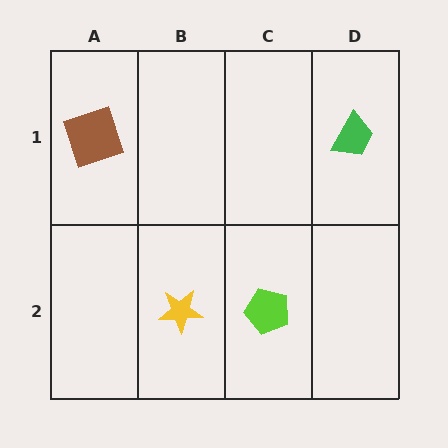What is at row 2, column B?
A yellow star.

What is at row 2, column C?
A lime pentagon.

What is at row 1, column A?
A brown square.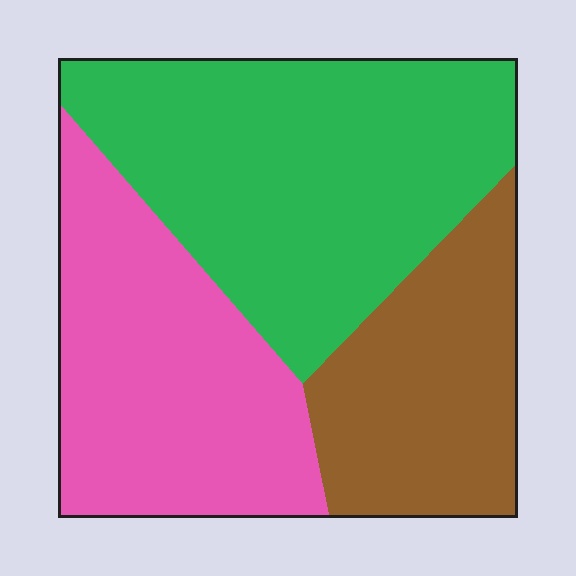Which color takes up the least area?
Brown, at roughly 25%.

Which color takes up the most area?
Green, at roughly 45%.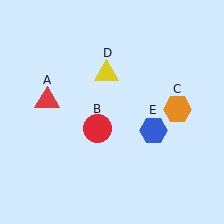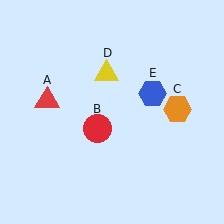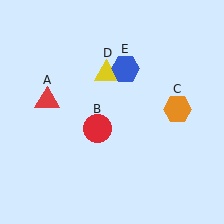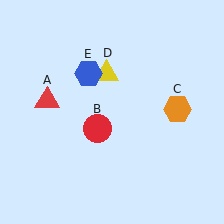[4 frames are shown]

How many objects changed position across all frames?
1 object changed position: blue hexagon (object E).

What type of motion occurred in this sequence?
The blue hexagon (object E) rotated counterclockwise around the center of the scene.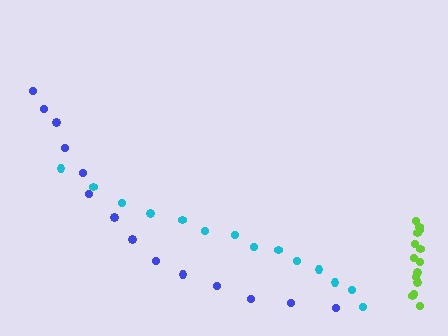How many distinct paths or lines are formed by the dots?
There are 3 distinct paths.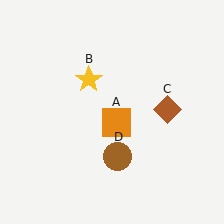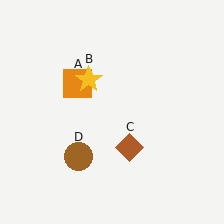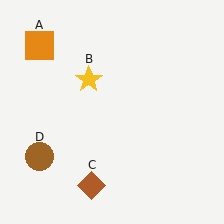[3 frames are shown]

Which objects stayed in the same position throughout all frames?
Yellow star (object B) remained stationary.